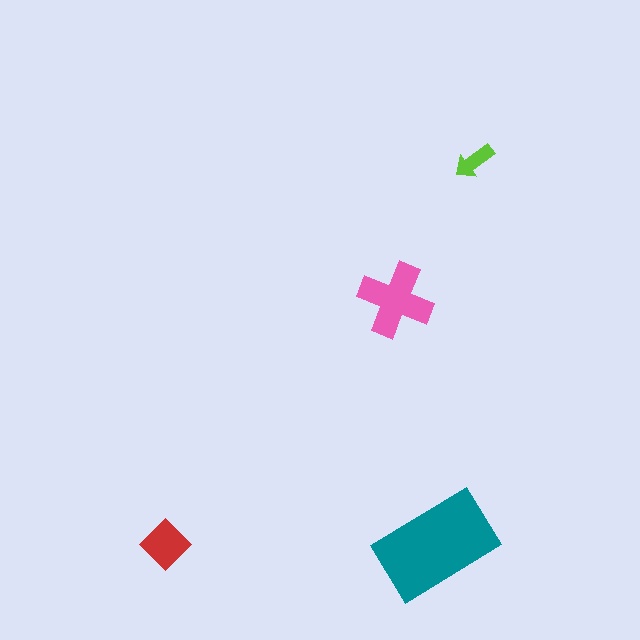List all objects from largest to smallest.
The teal rectangle, the pink cross, the red diamond, the lime arrow.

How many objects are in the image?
There are 4 objects in the image.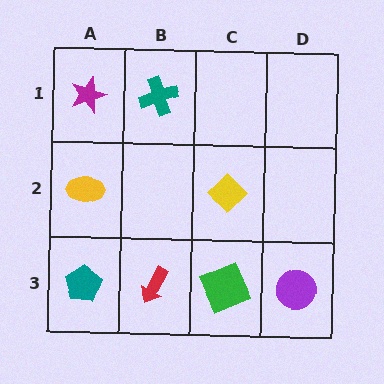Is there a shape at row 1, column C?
No, that cell is empty.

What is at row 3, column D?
A purple circle.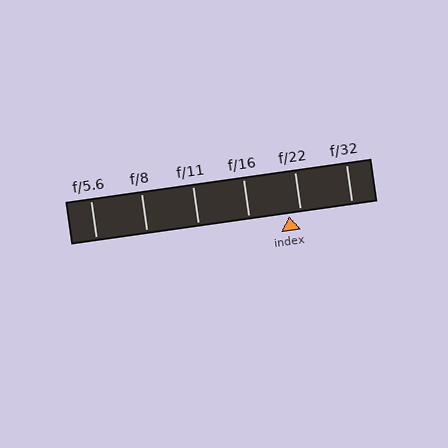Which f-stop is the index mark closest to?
The index mark is closest to f/22.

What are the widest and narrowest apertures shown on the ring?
The widest aperture shown is f/5.6 and the narrowest is f/32.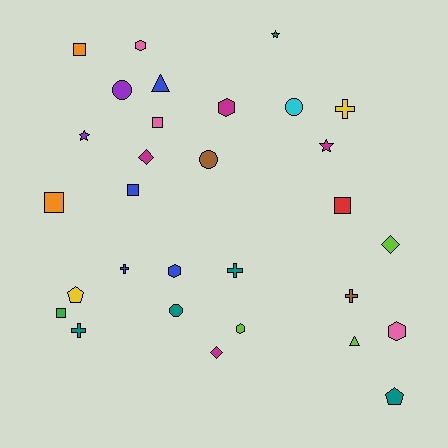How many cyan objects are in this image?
There is 1 cyan object.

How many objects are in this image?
There are 30 objects.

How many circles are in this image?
There are 4 circles.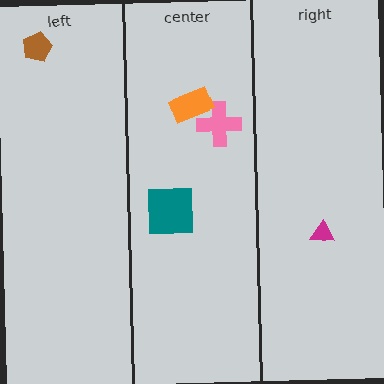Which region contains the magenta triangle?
The right region.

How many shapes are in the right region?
1.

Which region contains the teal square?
The center region.